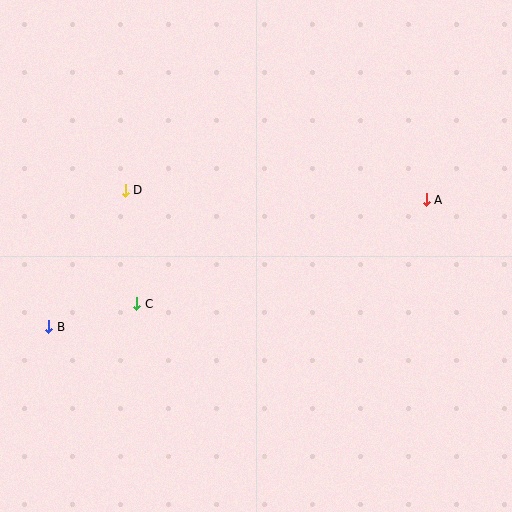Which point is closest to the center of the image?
Point C at (137, 304) is closest to the center.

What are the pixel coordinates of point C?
Point C is at (137, 304).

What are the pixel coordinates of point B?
Point B is at (49, 327).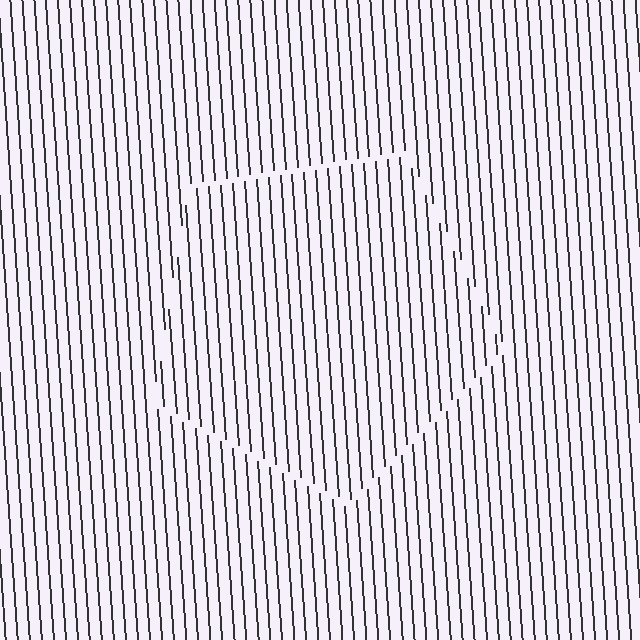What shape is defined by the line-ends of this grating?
An illusory pentagon. The interior of the shape contains the same grating, shifted by half a period — the contour is defined by the phase discontinuity where line-ends from the inner and outer gratings abut.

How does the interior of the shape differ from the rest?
The interior of the shape contains the same grating, shifted by half a period — the contour is defined by the phase discontinuity where line-ends from the inner and outer gratings abut.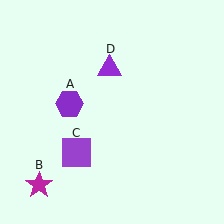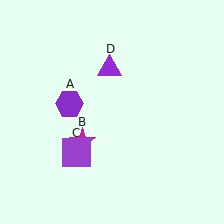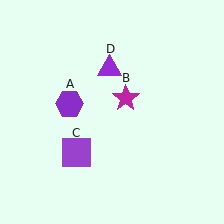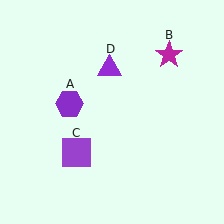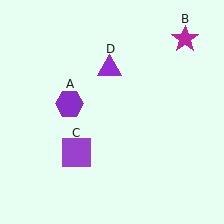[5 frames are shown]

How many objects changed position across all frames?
1 object changed position: magenta star (object B).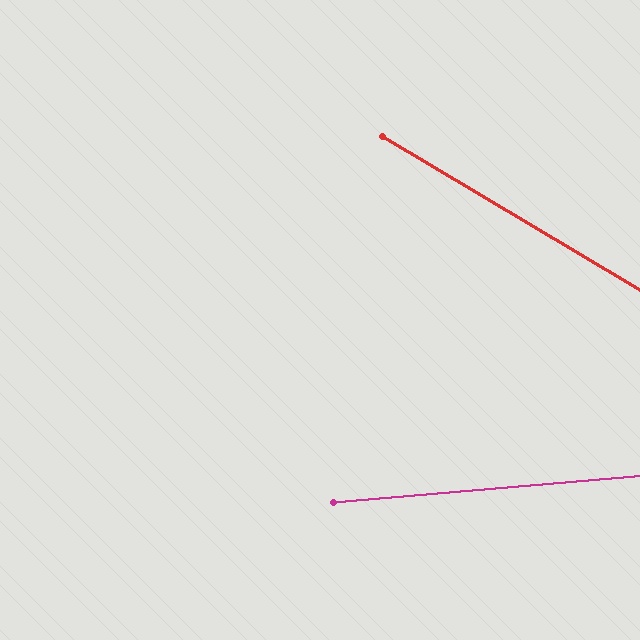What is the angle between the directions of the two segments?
Approximately 36 degrees.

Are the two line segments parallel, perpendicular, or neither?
Neither parallel nor perpendicular — they differ by about 36°.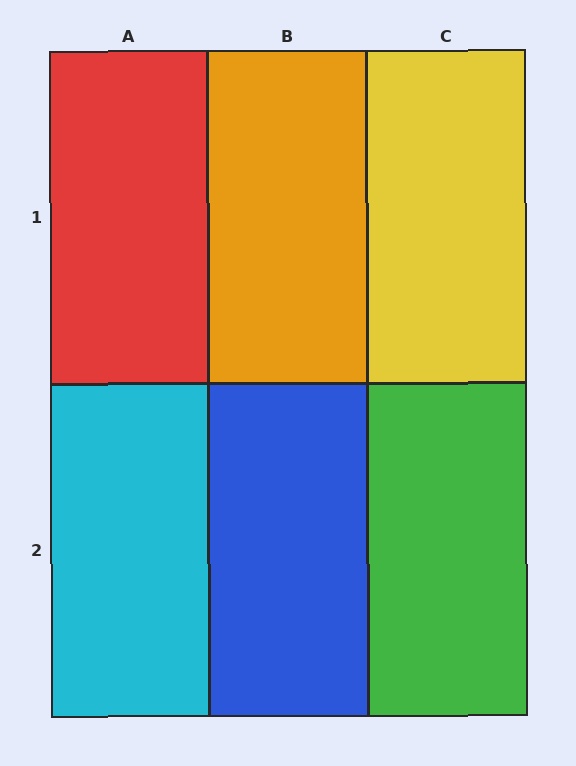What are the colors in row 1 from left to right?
Red, orange, yellow.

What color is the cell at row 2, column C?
Green.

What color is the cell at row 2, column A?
Cyan.